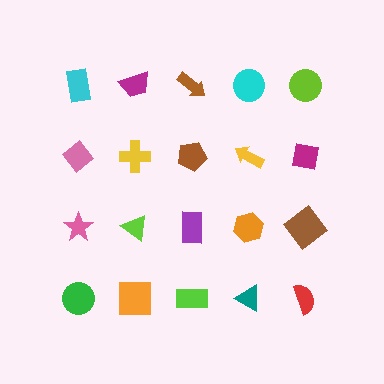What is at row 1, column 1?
A cyan rectangle.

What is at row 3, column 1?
A pink star.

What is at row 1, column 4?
A cyan circle.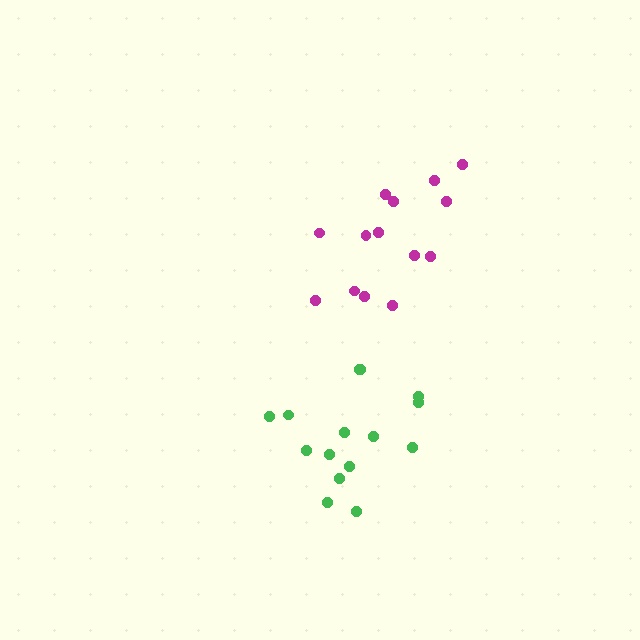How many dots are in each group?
Group 1: 15 dots, Group 2: 14 dots (29 total).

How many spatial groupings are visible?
There are 2 spatial groupings.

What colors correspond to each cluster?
The clusters are colored: green, magenta.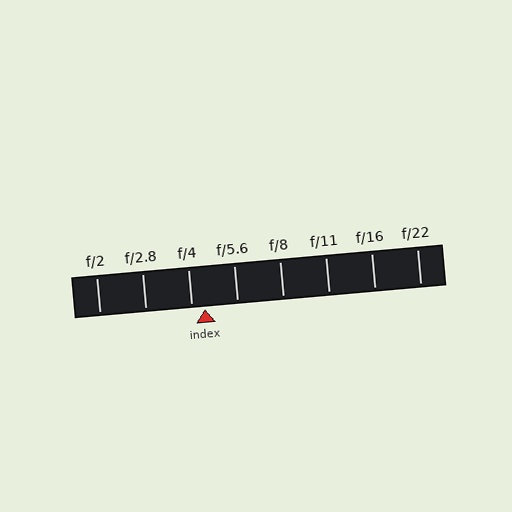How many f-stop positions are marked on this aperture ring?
There are 8 f-stop positions marked.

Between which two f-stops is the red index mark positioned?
The index mark is between f/4 and f/5.6.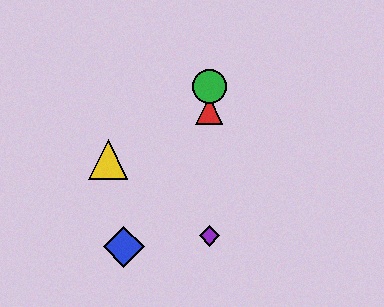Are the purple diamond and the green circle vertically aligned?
Yes, both are at x≈209.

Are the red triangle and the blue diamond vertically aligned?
No, the red triangle is at x≈209 and the blue diamond is at x≈124.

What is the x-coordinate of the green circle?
The green circle is at x≈209.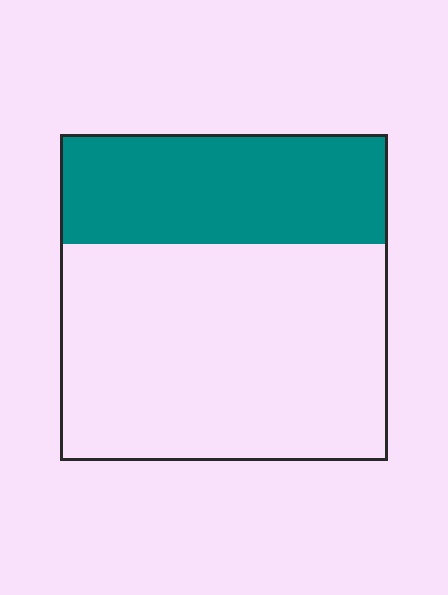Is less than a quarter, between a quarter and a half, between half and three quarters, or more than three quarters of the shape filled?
Between a quarter and a half.